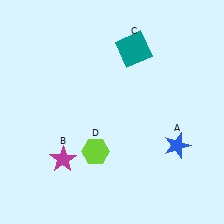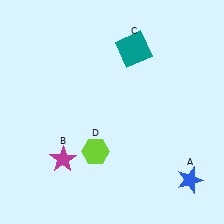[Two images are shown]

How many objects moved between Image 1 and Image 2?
1 object moved between the two images.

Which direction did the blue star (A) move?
The blue star (A) moved down.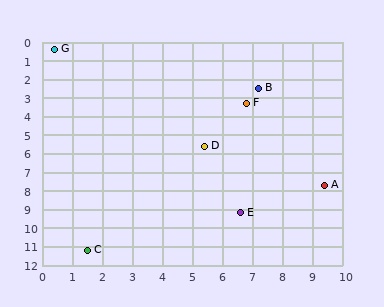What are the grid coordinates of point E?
Point E is at approximately (6.6, 9.2).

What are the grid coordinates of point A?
Point A is at approximately (9.4, 7.7).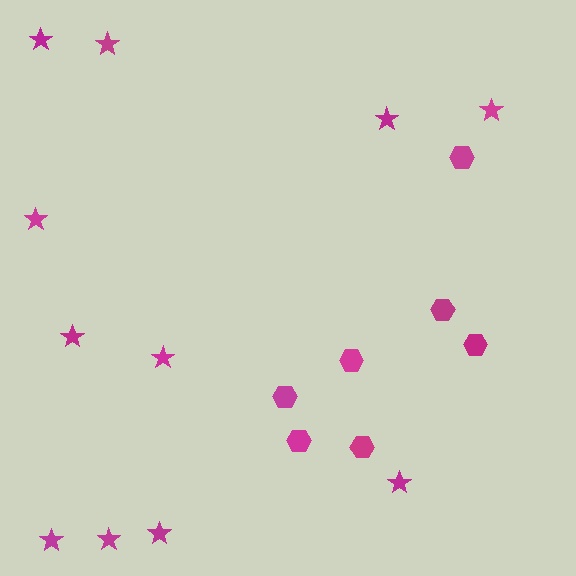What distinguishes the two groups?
There are 2 groups: one group of stars (11) and one group of hexagons (7).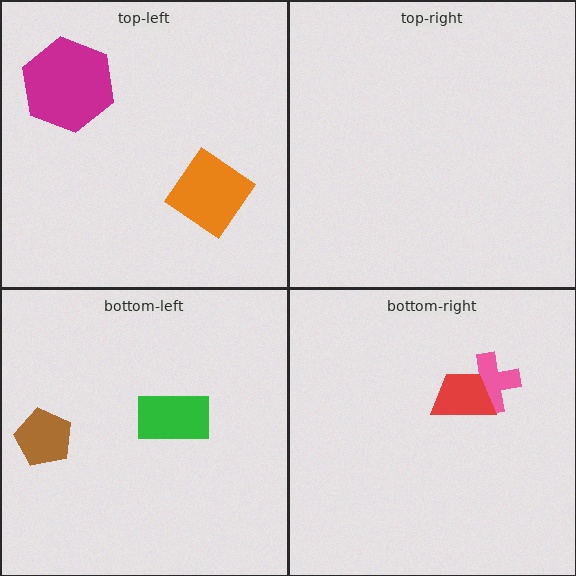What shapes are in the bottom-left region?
The brown pentagon, the green rectangle.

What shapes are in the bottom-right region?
The pink cross, the red trapezoid.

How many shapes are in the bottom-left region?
2.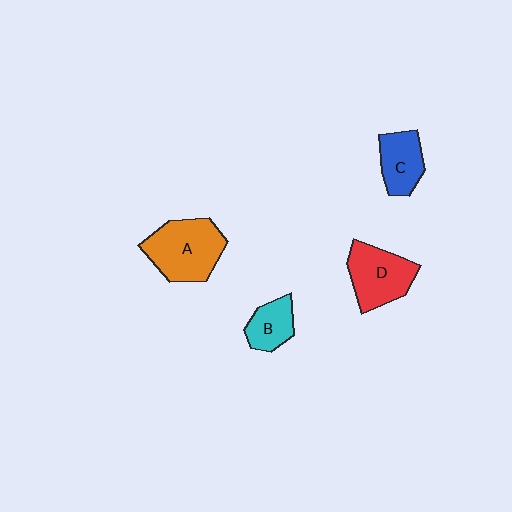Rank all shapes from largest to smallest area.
From largest to smallest: A (orange), D (red), C (blue), B (cyan).